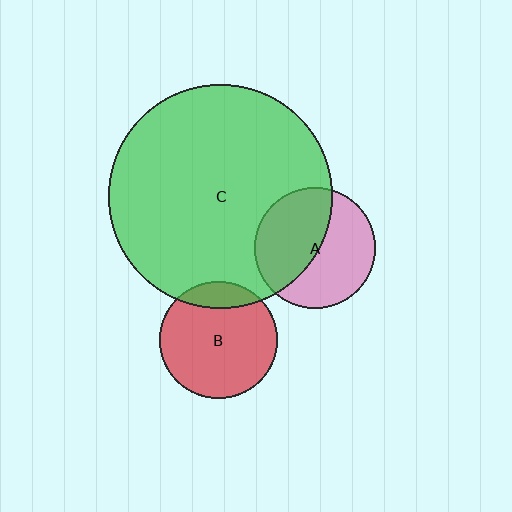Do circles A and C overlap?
Yes.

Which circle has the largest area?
Circle C (green).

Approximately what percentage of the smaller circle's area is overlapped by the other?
Approximately 50%.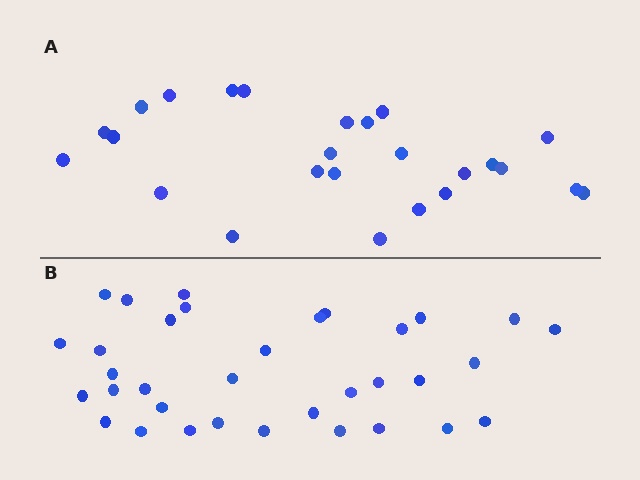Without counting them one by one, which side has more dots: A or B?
Region B (the bottom region) has more dots.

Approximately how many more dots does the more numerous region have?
Region B has roughly 8 or so more dots than region A.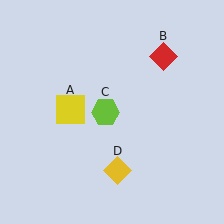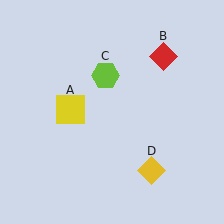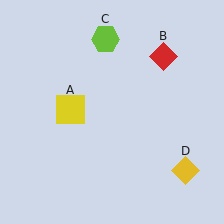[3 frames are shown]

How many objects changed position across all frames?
2 objects changed position: lime hexagon (object C), yellow diamond (object D).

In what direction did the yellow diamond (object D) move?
The yellow diamond (object D) moved right.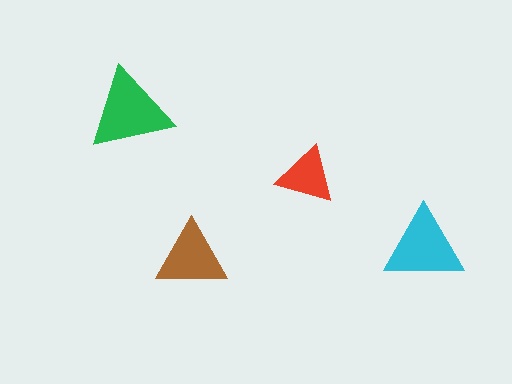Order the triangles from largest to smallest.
the green one, the cyan one, the brown one, the red one.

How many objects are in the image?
There are 4 objects in the image.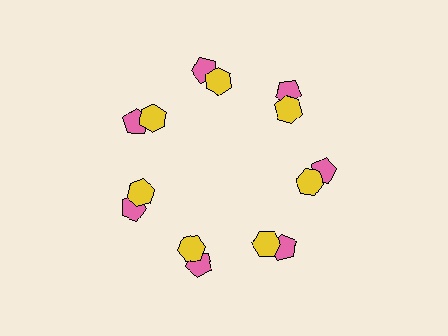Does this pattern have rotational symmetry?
Yes, this pattern has 7-fold rotational symmetry. It looks the same after rotating 51 degrees around the center.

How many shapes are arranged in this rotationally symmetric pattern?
There are 14 shapes, arranged in 7 groups of 2.